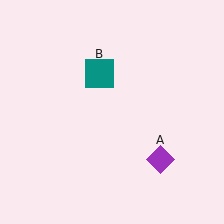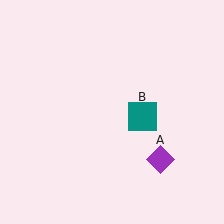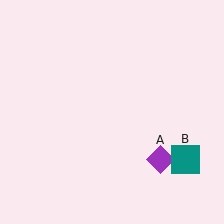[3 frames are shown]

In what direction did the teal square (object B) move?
The teal square (object B) moved down and to the right.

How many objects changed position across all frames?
1 object changed position: teal square (object B).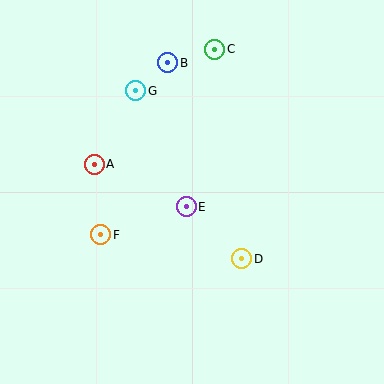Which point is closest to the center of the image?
Point E at (186, 207) is closest to the center.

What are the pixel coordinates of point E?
Point E is at (186, 207).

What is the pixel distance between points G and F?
The distance between G and F is 148 pixels.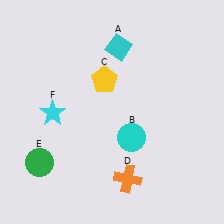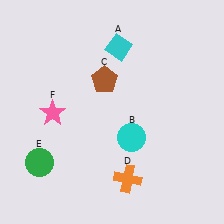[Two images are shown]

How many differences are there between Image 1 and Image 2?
There are 2 differences between the two images.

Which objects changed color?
C changed from yellow to brown. F changed from cyan to pink.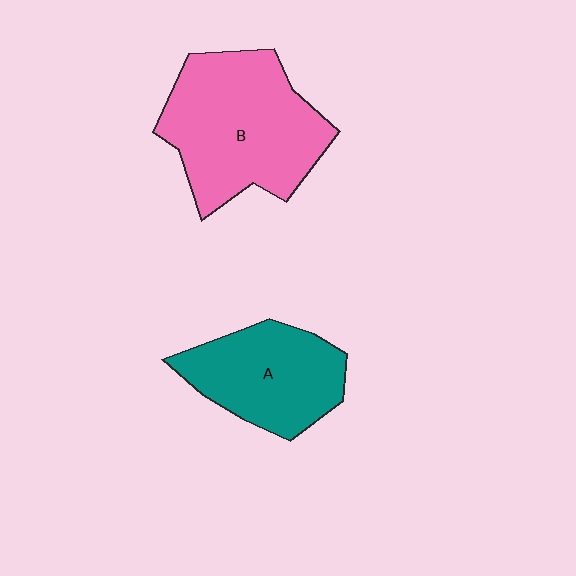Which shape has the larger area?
Shape B (pink).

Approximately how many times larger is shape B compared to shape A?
Approximately 1.4 times.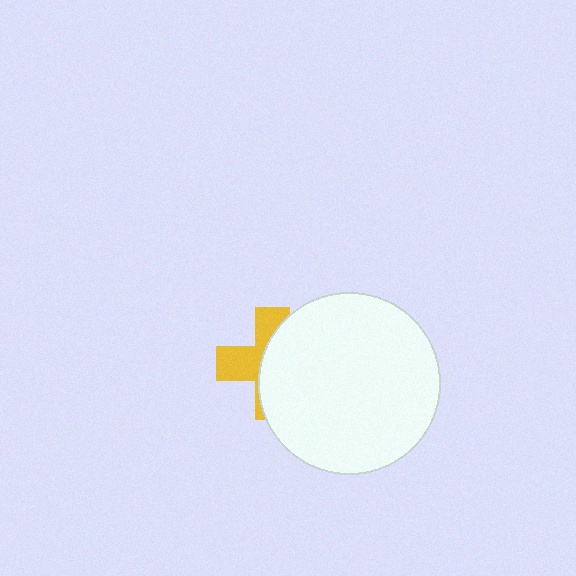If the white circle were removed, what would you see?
You would see the complete yellow cross.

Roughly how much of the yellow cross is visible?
A small part of it is visible (roughly 40%).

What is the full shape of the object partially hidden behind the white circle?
The partially hidden object is a yellow cross.